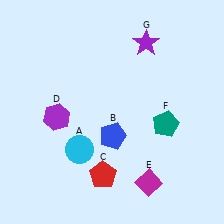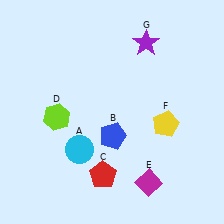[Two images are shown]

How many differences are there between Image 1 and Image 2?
There are 2 differences between the two images.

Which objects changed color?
D changed from purple to lime. F changed from teal to yellow.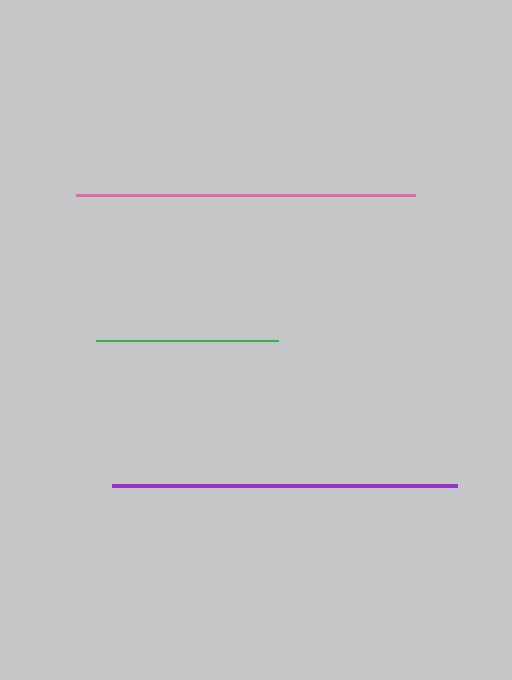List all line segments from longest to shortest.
From longest to shortest: purple, pink, green.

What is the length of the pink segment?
The pink segment is approximately 339 pixels long.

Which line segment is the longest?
The purple line is the longest at approximately 345 pixels.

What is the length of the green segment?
The green segment is approximately 182 pixels long.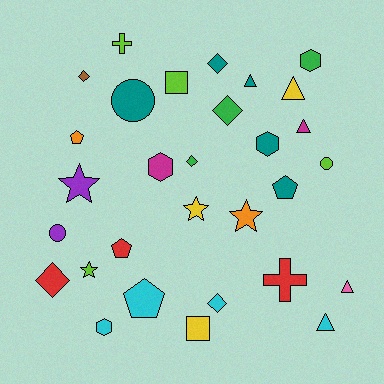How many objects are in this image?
There are 30 objects.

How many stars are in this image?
There are 4 stars.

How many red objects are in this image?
There are 3 red objects.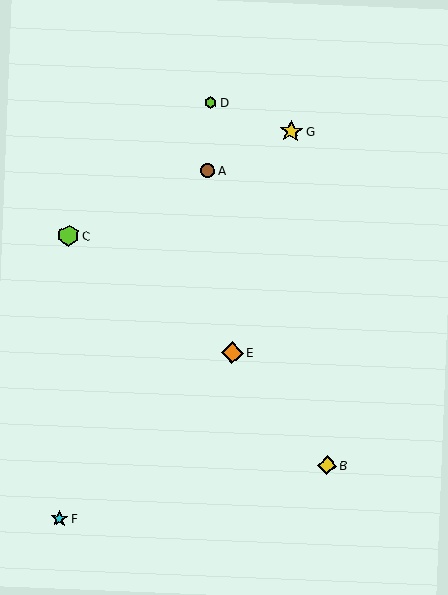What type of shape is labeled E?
Shape E is an orange diamond.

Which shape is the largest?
The yellow star (labeled G) is the largest.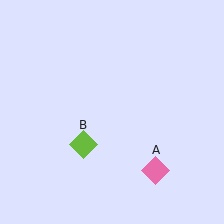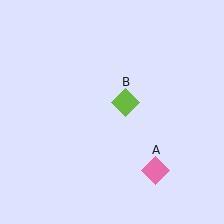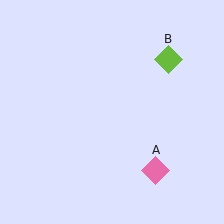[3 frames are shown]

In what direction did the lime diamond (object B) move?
The lime diamond (object B) moved up and to the right.